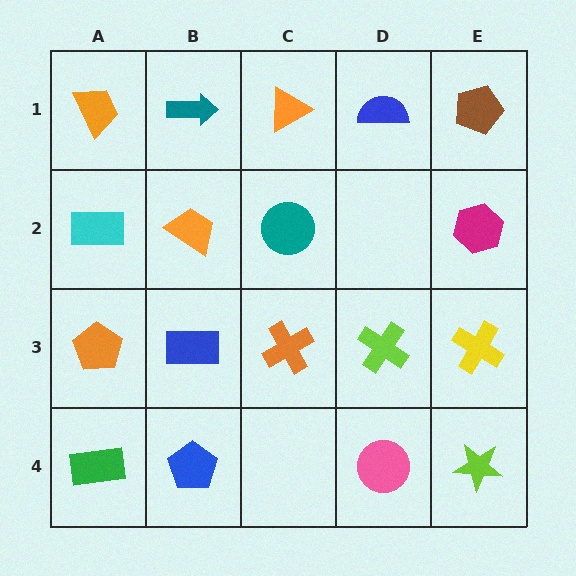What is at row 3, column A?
An orange pentagon.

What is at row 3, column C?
An orange cross.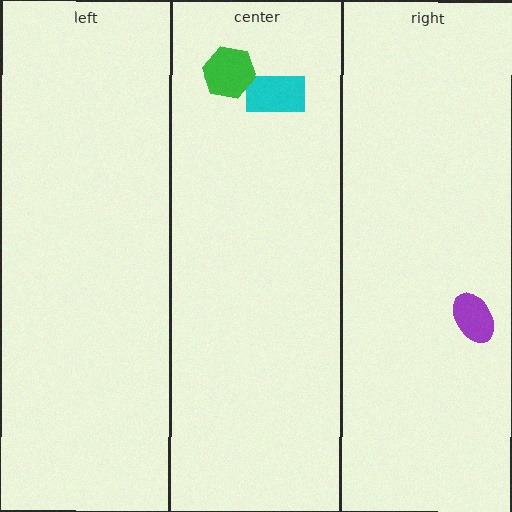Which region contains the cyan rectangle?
The center region.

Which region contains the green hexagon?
The center region.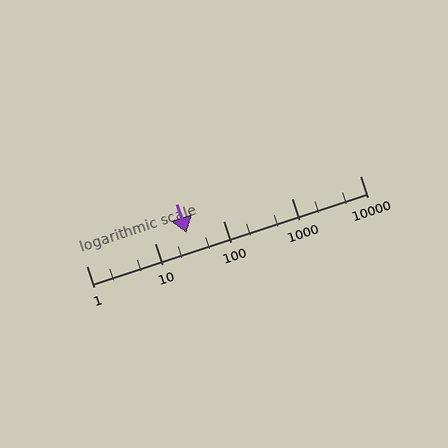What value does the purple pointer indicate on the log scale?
The pointer indicates approximately 29.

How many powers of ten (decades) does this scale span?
The scale spans 4 decades, from 1 to 10000.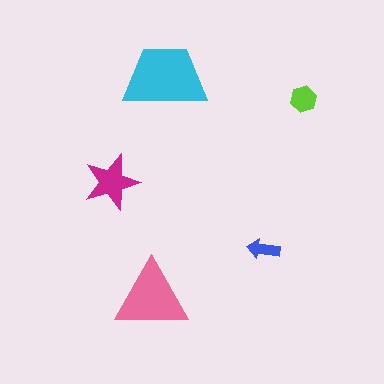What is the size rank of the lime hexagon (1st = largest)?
4th.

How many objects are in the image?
There are 5 objects in the image.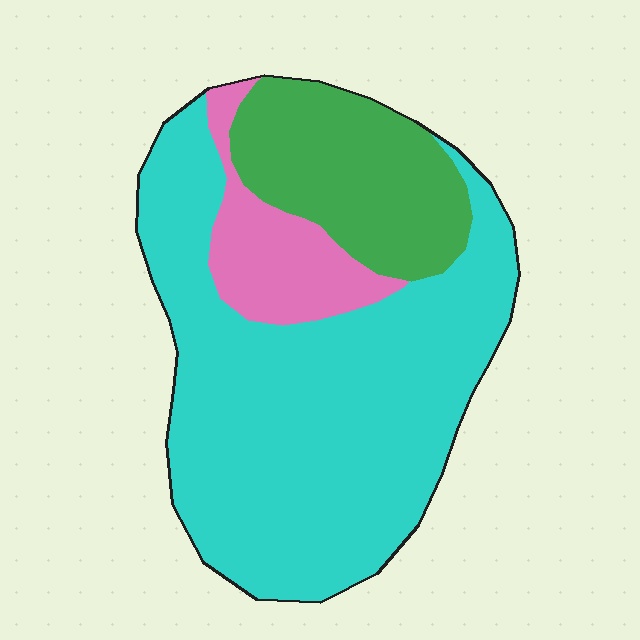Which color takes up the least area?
Pink, at roughly 10%.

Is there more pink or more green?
Green.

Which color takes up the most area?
Cyan, at roughly 65%.